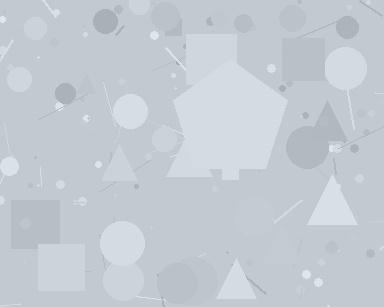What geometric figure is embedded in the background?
A pentagon is embedded in the background.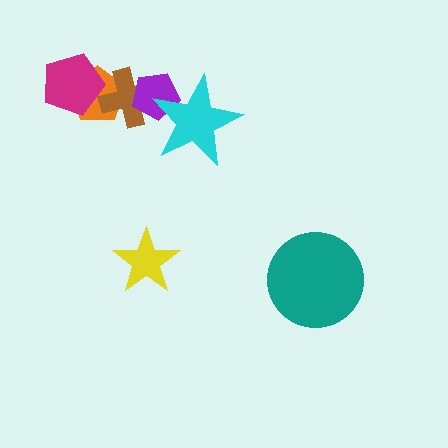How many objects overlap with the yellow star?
0 objects overlap with the yellow star.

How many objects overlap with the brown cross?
2 objects overlap with the brown cross.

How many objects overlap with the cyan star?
1 object overlaps with the cyan star.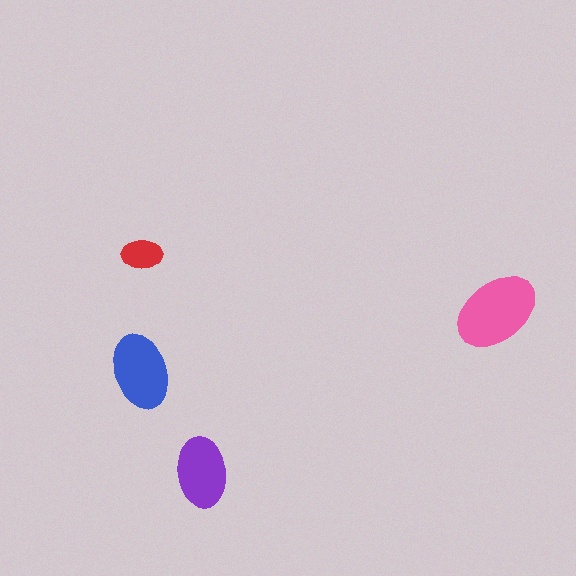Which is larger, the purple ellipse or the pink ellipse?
The pink one.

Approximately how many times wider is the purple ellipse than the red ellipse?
About 1.5 times wider.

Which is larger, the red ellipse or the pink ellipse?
The pink one.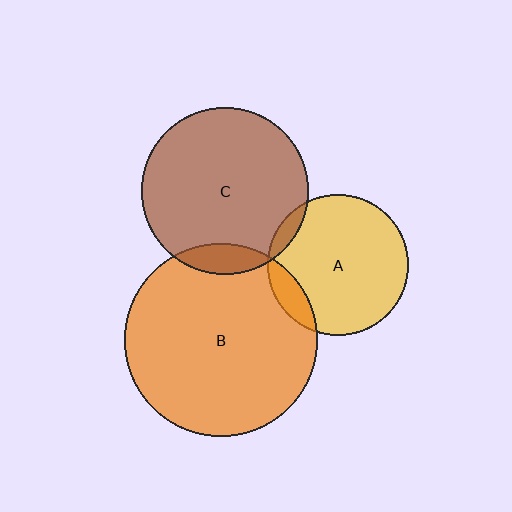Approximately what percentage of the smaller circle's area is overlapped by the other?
Approximately 10%.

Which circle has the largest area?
Circle B (orange).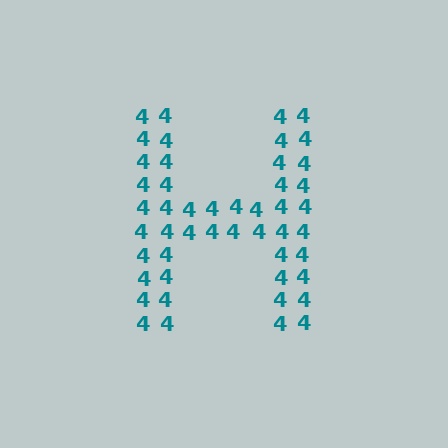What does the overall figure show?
The overall figure shows the letter H.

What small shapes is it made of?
It is made of small digit 4's.